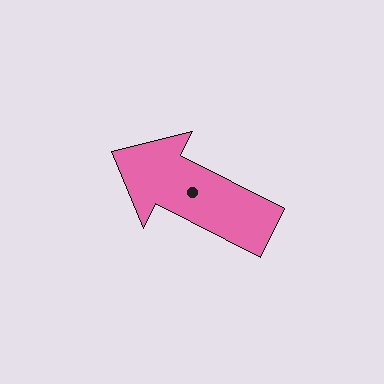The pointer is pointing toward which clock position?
Roughly 10 o'clock.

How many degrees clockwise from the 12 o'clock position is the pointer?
Approximately 297 degrees.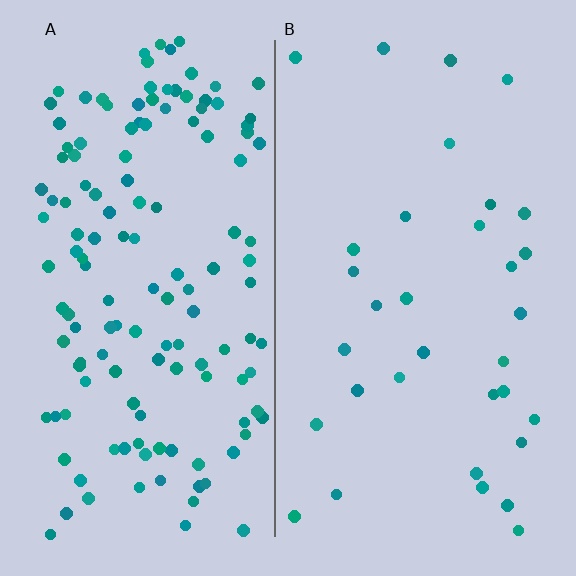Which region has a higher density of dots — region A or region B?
A (the left).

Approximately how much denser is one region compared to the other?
Approximately 4.2× — region A over region B.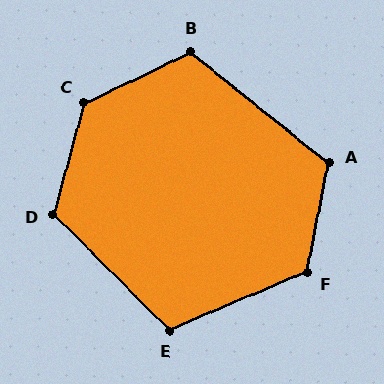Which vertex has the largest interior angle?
C, at approximately 131 degrees.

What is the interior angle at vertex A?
Approximately 117 degrees (obtuse).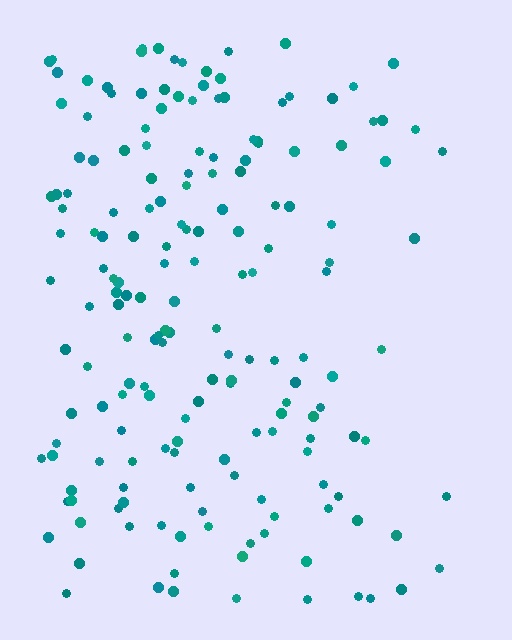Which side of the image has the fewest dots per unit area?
The right.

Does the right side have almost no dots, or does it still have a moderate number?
Still a moderate number, just noticeably fewer than the left.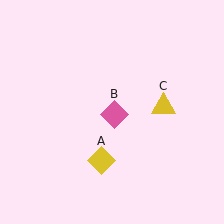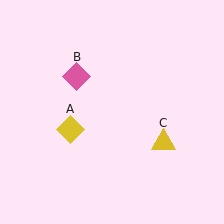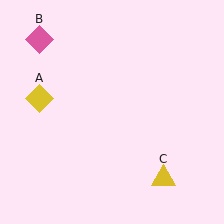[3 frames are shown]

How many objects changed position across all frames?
3 objects changed position: yellow diamond (object A), pink diamond (object B), yellow triangle (object C).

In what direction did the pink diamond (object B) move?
The pink diamond (object B) moved up and to the left.